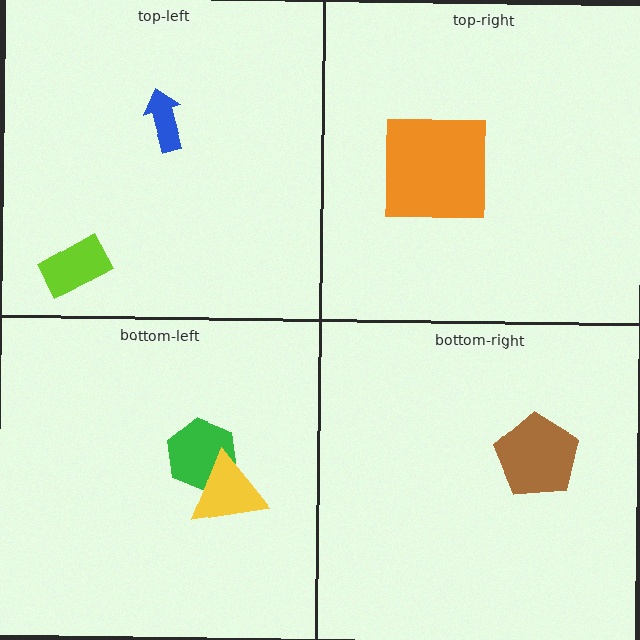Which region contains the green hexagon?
The bottom-left region.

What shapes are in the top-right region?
The orange square.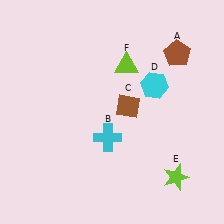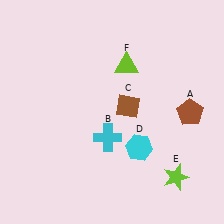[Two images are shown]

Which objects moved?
The objects that moved are: the brown pentagon (A), the cyan hexagon (D).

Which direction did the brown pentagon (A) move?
The brown pentagon (A) moved down.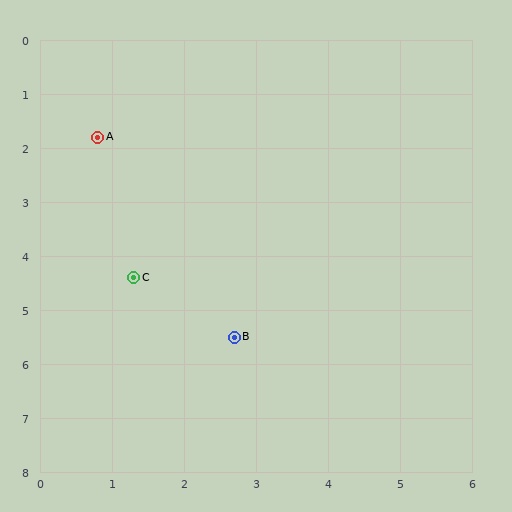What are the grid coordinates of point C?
Point C is at approximately (1.3, 4.4).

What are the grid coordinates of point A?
Point A is at approximately (0.8, 1.8).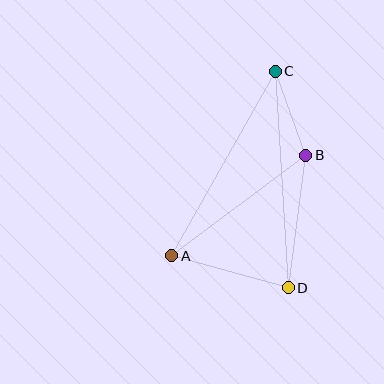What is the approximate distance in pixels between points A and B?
The distance between A and B is approximately 168 pixels.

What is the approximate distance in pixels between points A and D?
The distance between A and D is approximately 121 pixels.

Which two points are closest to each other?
Points B and C are closest to each other.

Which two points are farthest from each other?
Points C and D are farthest from each other.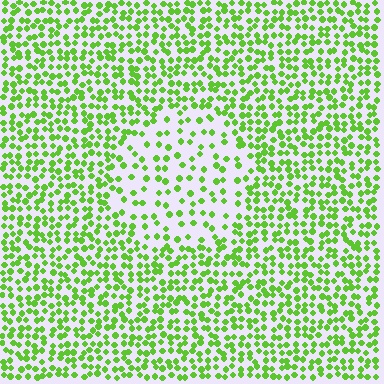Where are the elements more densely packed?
The elements are more densely packed outside the circle boundary.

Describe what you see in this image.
The image contains small lime elements arranged at two different densities. A circle-shaped region is visible where the elements are less densely packed than the surrounding area.